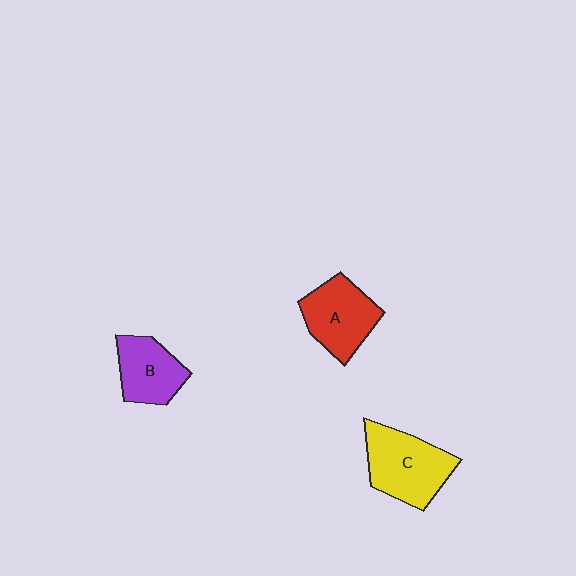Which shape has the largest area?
Shape C (yellow).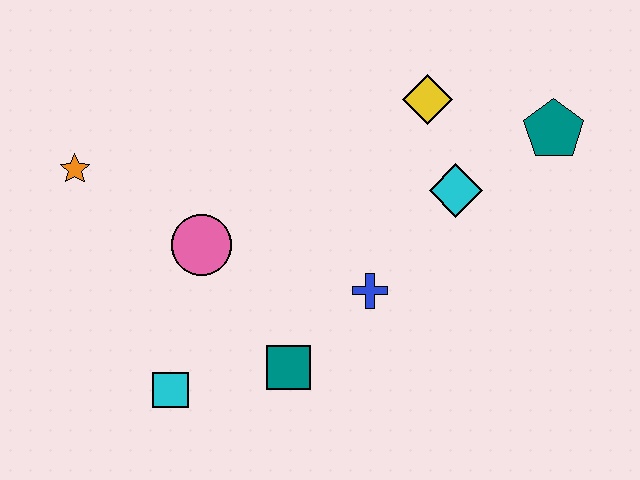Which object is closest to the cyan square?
The teal square is closest to the cyan square.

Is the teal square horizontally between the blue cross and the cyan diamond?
No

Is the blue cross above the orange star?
No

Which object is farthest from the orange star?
The teal pentagon is farthest from the orange star.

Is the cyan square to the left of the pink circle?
Yes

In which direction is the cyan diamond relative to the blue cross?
The cyan diamond is above the blue cross.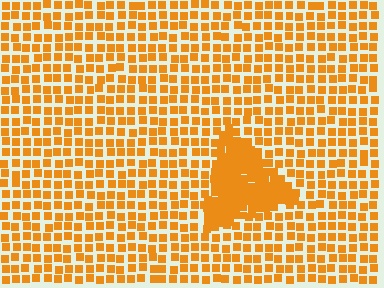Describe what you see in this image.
The image contains small orange elements arranged at two different densities. A triangle-shaped region is visible where the elements are more densely packed than the surrounding area.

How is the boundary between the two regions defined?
The boundary is defined by a change in element density (approximately 2.1x ratio). All elements are the same color, size, and shape.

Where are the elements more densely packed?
The elements are more densely packed inside the triangle boundary.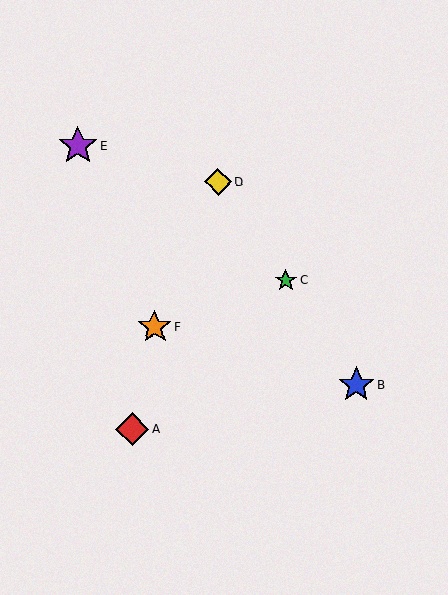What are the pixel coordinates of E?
Object E is at (78, 146).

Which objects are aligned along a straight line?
Objects B, C, D are aligned along a straight line.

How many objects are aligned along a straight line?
3 objects (B, C, D) are aligned along a straight line.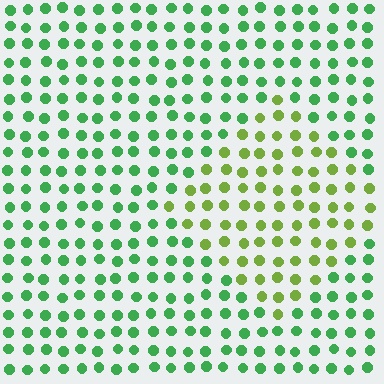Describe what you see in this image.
The image is filled with small green elements in a uniform arrangement. A diamond-shaped region is visible where the elements are tinted to a slightly different hue, forming a subtle color boundary.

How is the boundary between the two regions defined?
The boundary is defined purely by a slight shift in hue (about 41 degrees). Spacing, size, and orientation are identical on both sides.